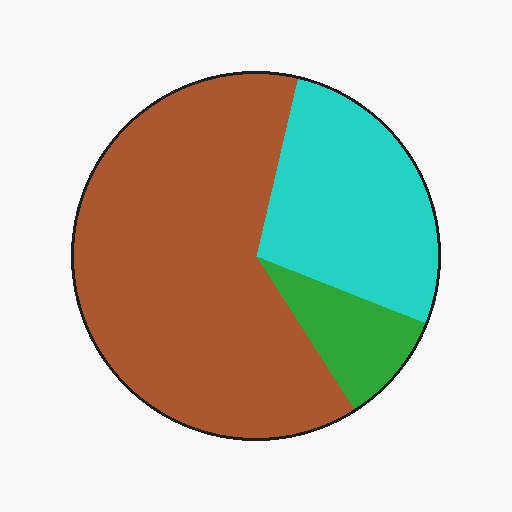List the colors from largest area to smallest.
From largest to smallest: brown, cyan, green.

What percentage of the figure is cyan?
Cyan takes up about one quarter (1/4) of the figure.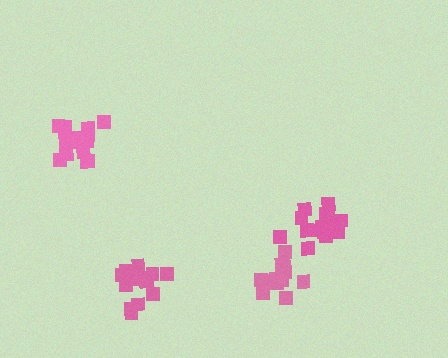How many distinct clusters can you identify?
There are 4 distinct clusters.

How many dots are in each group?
Group 1: 18 dots, Group 2: 14 dots, Group 3: 13 dots, Group 4: 16 dots (61 total).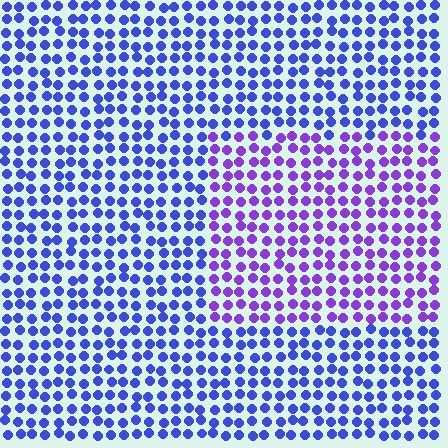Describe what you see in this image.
The image is filled with small blue elements in a uniform arrangement. A rectangle-shaped region is visible where the elements are tinted to a slightly different hue, forming a subtle color boundary.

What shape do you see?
I see a rectangle.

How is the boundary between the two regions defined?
The boundary is defined purely by a slight shift in hue (about 38 degrees). Spacing, size, and orientation are identical on both sides.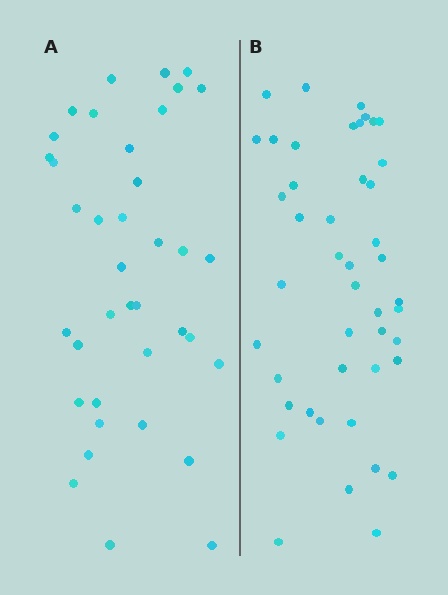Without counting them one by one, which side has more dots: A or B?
Region B (the right region) has more dots.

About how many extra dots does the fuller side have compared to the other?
Region B has roughly 8 or so more dots than region A.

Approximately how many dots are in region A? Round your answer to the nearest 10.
About 40 dots. (The exact count is 38, which rounds to 40.)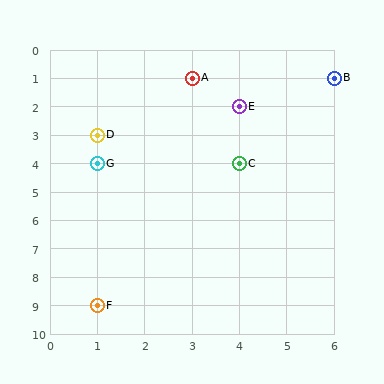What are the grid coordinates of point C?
Point C is at grid coordinates (4, 4).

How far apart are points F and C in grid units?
Points F and C are 3 columns and 5 rows apart (about 5.8 grid units diagonally).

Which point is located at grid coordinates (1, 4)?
Point G is at (1, 4).